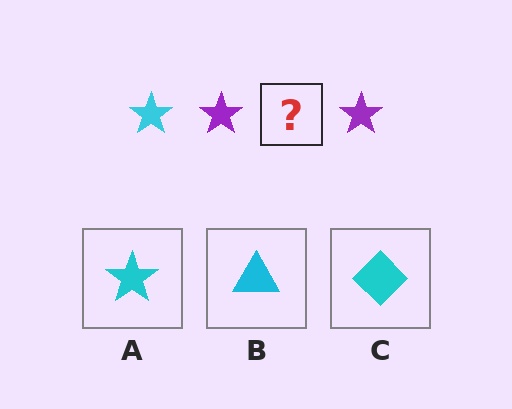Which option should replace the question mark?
Option A.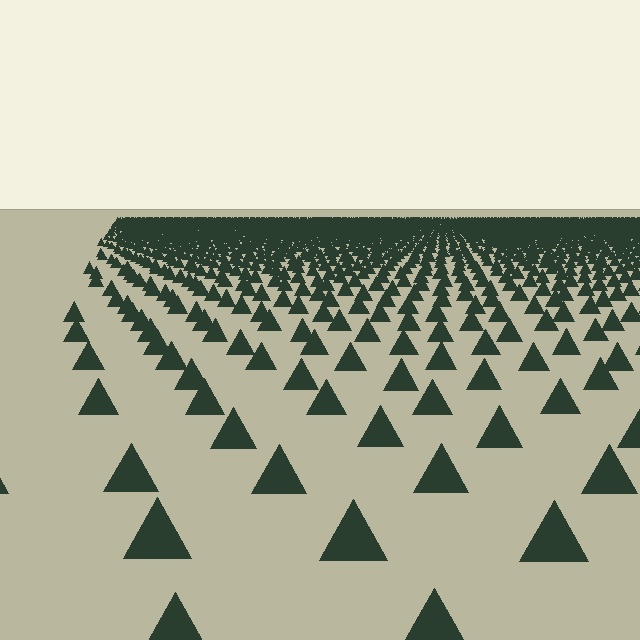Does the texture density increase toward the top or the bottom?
Density increases toward the top.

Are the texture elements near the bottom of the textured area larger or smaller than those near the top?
Larger. Near the bottom, elements are closer to the viewer and appear at a bigger on-screen size.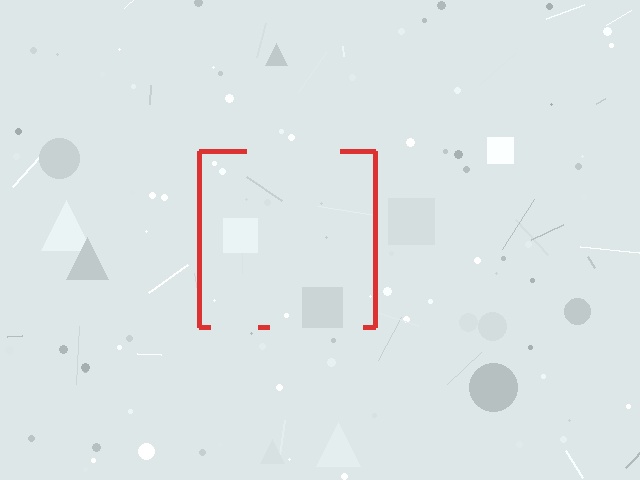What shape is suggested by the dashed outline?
The dashed outline suggests a square.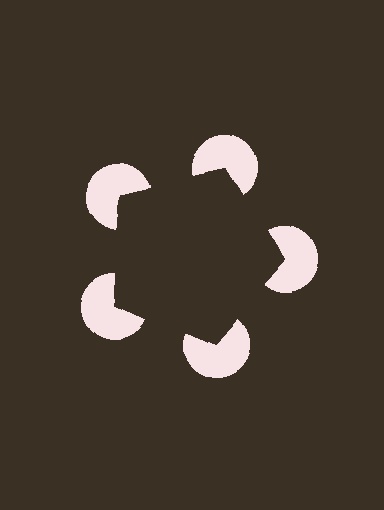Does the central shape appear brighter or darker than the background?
It typically appears slightly darker than the background, even though no actual brightness change is drawn.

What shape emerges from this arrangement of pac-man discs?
An illusory pentagon — its edges are inferred from the aligned wedge cuts in the pac-man discs, not physically drawn.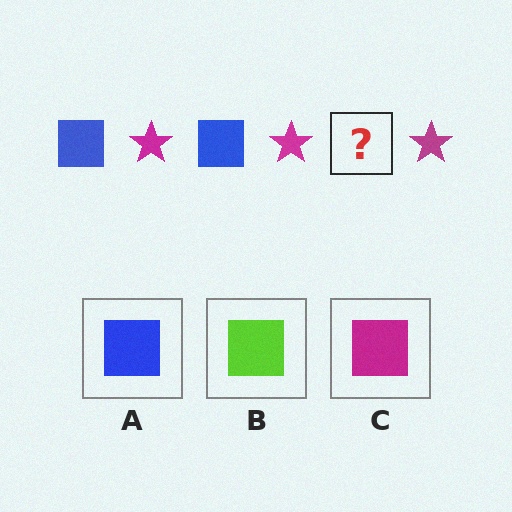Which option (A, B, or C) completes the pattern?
A.